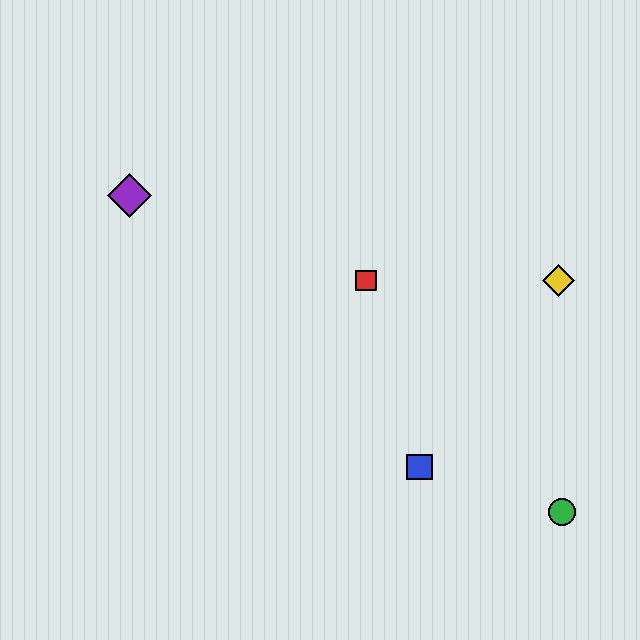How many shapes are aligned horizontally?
2 shapes (the red square, the yellow diamond) are aligned horizontally.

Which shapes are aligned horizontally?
The red square, the yellow diamond are aligned horizontally.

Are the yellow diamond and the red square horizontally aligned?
Yes, both are at y≈281.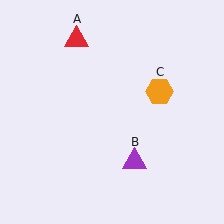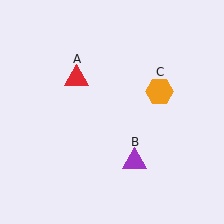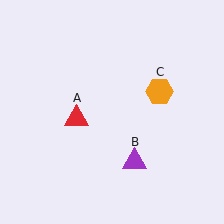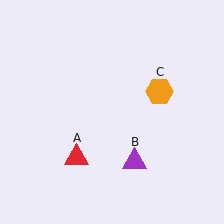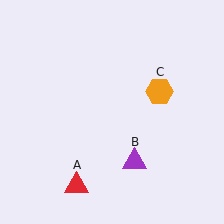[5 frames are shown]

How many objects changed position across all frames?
1 object changed position: red triangle (object A).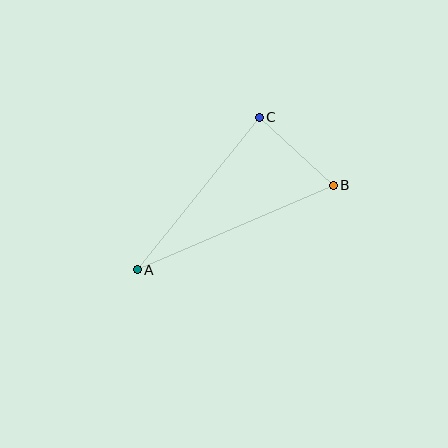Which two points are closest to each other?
Points B and C are closest to each other.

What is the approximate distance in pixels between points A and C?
The distance between A and C is approximately 196 pixels.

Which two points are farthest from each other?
Points A and B are farthest from each other.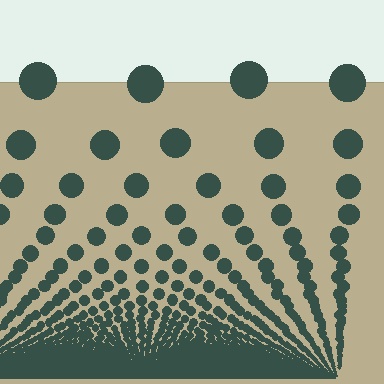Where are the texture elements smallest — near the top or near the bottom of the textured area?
Near the bottom.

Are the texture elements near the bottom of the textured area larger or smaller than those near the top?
Smaller. The gradient is inverted — elements near the bottom are smaller and denser.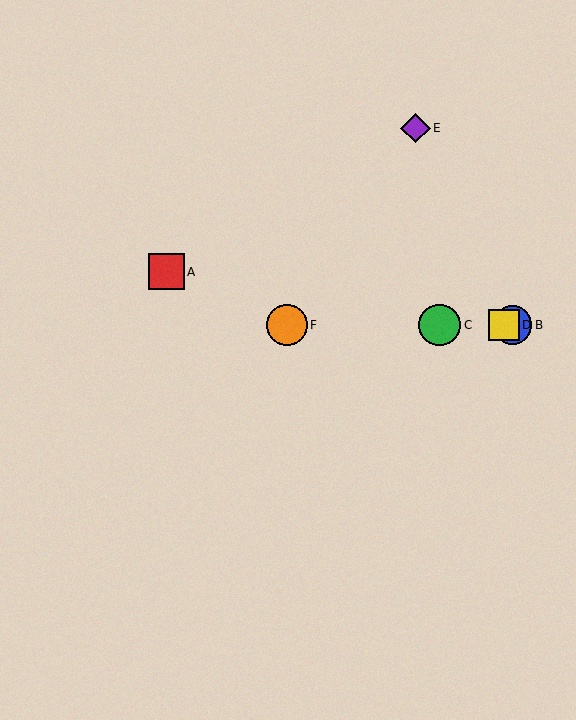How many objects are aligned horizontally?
4 objects (B, C, D, F) are aligned horizontally.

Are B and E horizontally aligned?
No, B is at y≈325 and E is at y≈128.